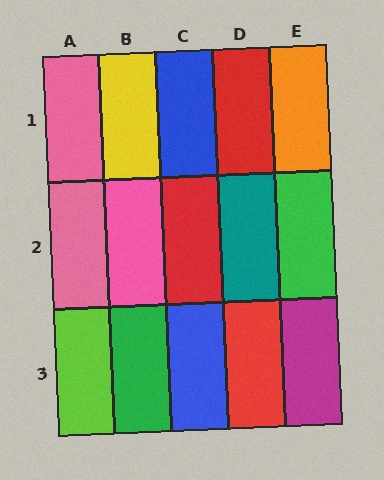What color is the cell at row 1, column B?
Yellow.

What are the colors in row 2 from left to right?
Pink, pink, red, teal, green.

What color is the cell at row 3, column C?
Blue.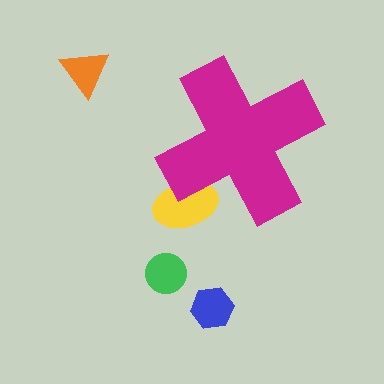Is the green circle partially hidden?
No, the green circle is fully visible.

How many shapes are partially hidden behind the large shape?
1 shape is partially hidden.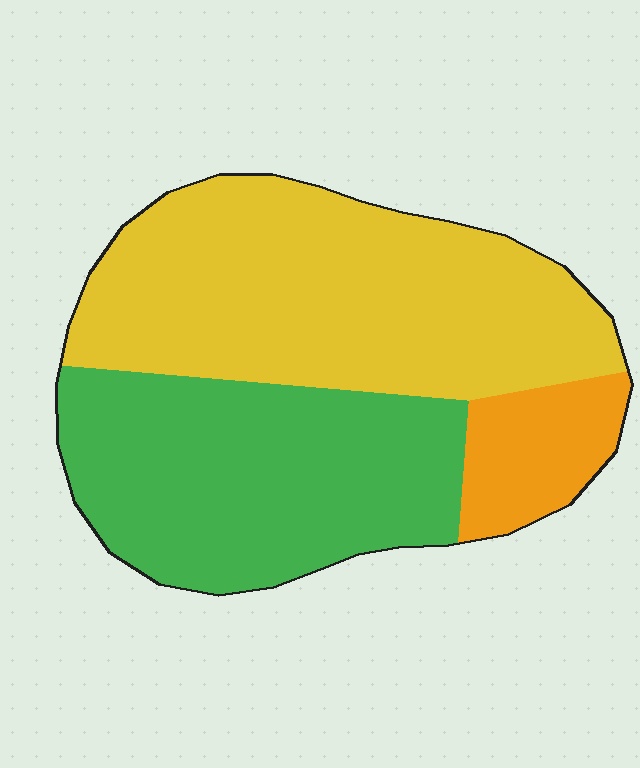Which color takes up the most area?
Yellow, at roughly 50%.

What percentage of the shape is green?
Green takes up between a quarter and a half of the shape.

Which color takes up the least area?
Orange, at roughly 10%.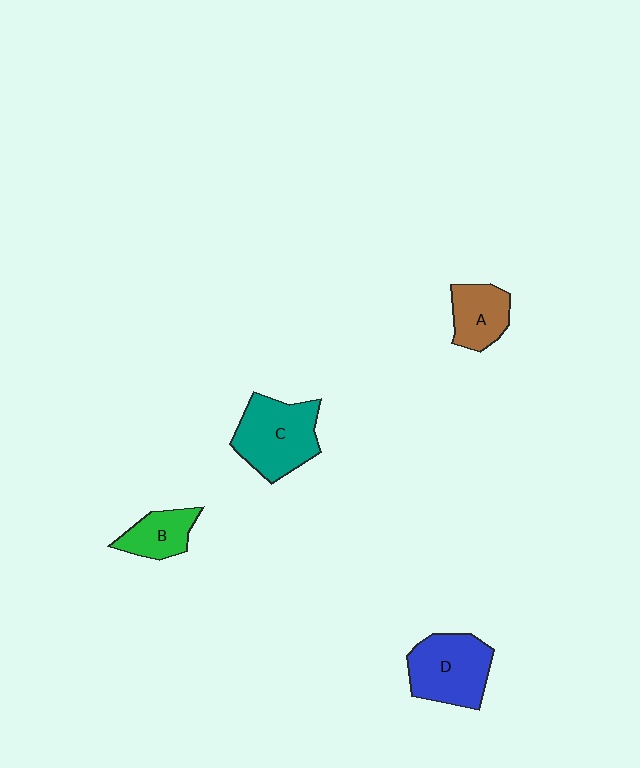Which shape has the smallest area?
Shape B (green).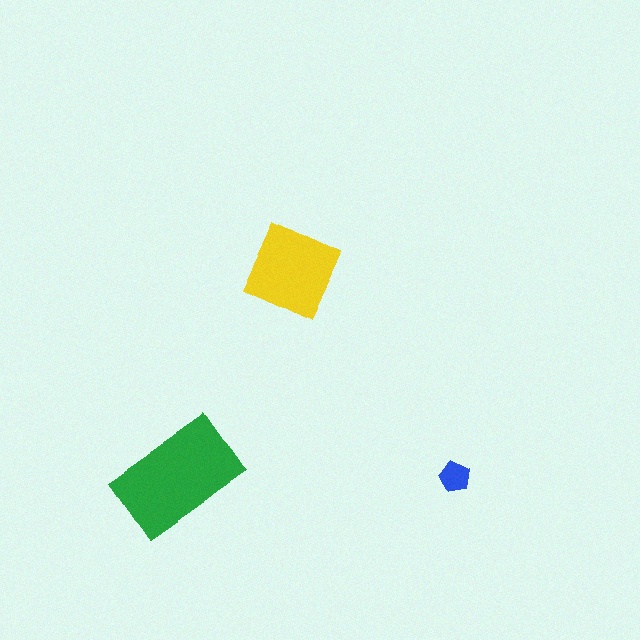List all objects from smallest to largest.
The blue pentagon, the yellow diamond, the green rectangle.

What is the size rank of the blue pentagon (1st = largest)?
3rd.